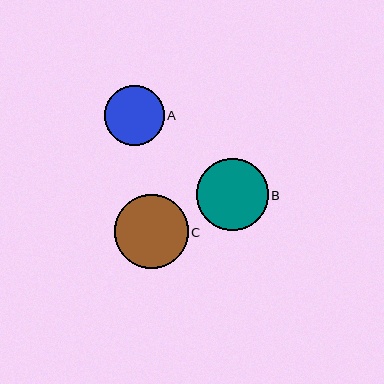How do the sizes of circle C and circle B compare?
Circle C and circle B are approximately the same size.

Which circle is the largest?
Circle C is the largest with a size of approximately 74 pixels.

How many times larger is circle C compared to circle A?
Circle C is approximately 1.2 times the size of circle A.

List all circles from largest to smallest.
From largest to smallest: C, B, A.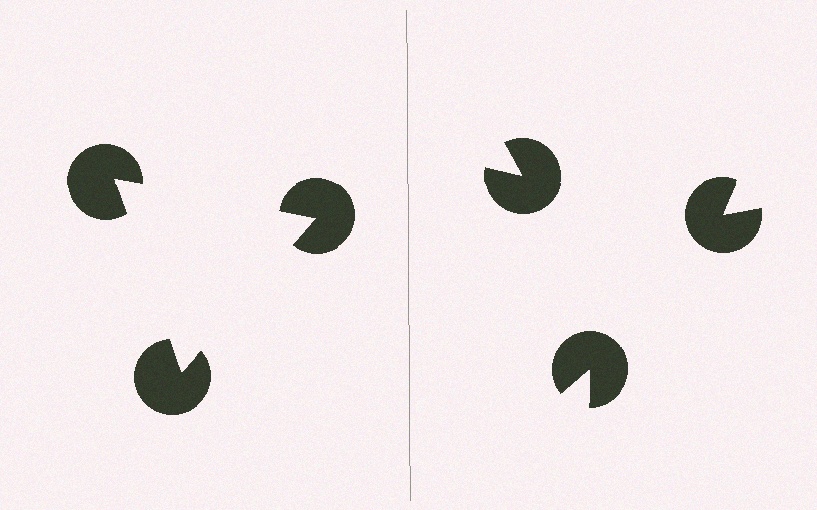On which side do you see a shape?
An illusory triangle appears on the left side. On the right side the wedge cuts are rotated, so no coherent shape forms.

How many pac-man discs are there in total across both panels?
6 — 3 on each side.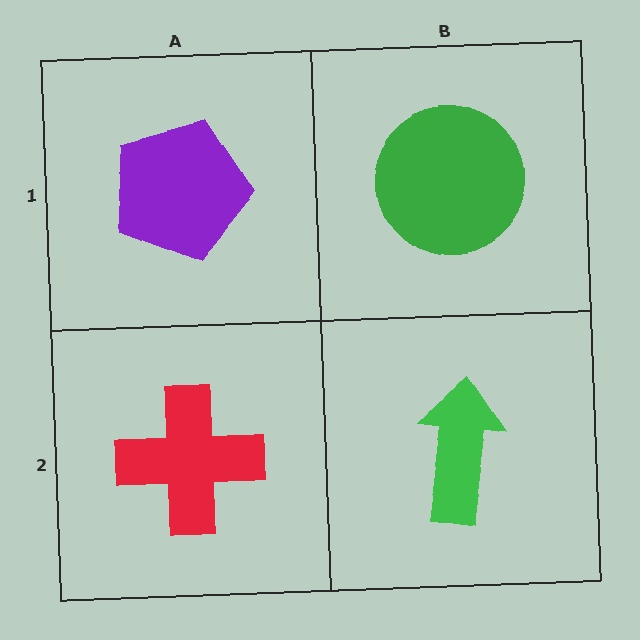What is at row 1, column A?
A purple pentagon.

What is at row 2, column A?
A red cross.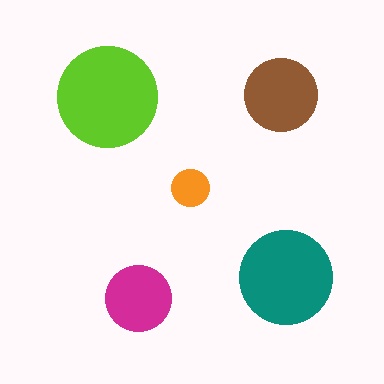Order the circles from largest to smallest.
the lime one, the teal one, the brown one, the magenta one, the orange one.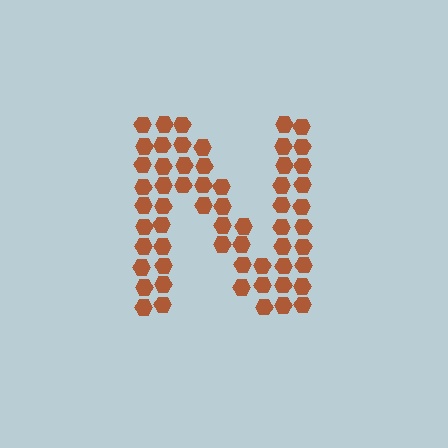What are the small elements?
The small elements are hexagons.